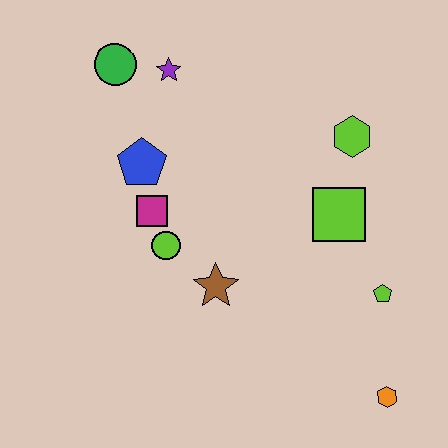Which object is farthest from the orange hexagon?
The green circle is farthest from the orange hexagon.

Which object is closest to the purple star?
The green circle is closest to the purple star.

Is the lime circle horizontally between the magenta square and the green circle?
No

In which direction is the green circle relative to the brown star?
The green circle is above the brown star.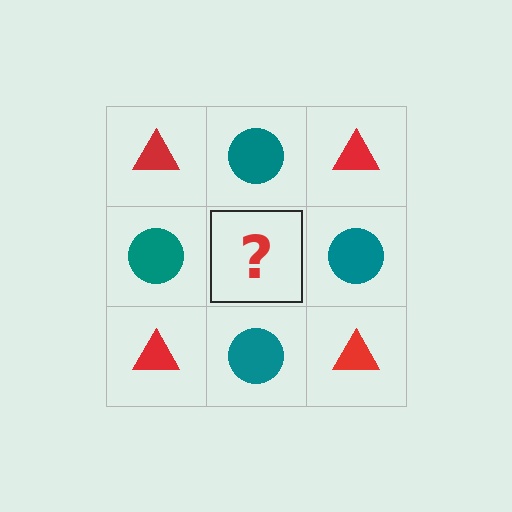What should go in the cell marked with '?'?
The missing cell should contain a red triangle.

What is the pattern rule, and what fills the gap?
The rule is that it alternates red triangle and teal circle in a checkerboard pattern. The gap should be filled with a red triangle.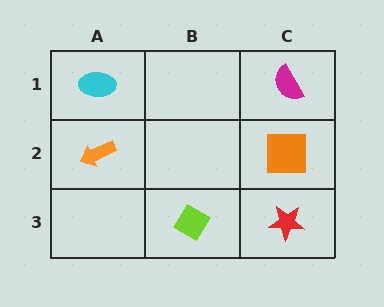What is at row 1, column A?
A cyan ellipse.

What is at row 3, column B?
A lime diamond.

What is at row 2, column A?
An orange arrow.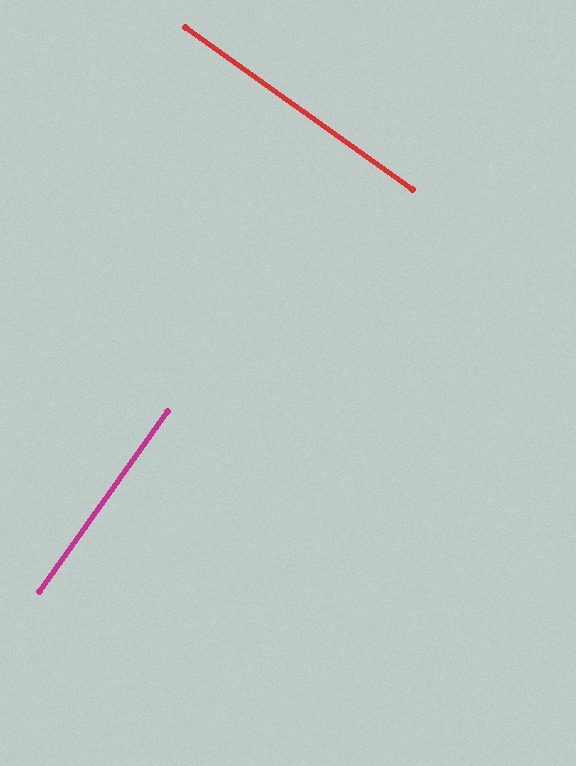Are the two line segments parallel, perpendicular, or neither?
Perpendicular — they meet at approximately 90°.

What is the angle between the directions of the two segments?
Approximately 90 degrees.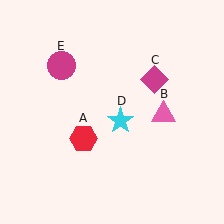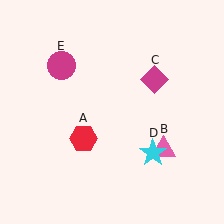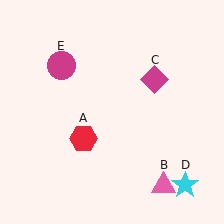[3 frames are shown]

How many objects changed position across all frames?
2 objects changed position: pink triangle (object B), cyan star (object D).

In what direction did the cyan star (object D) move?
The cyan star (object D) moved down and to the right.